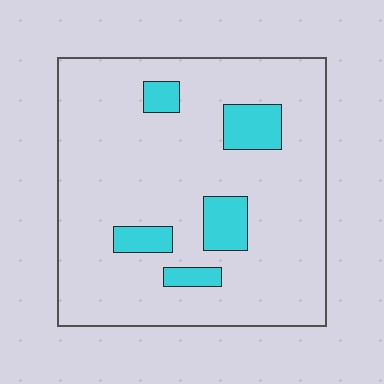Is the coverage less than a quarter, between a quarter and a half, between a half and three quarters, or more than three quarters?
Less than a quarter.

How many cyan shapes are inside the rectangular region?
5.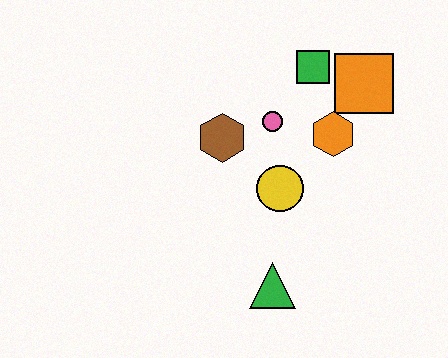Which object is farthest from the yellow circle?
The orange square is farthest from the yellow circle.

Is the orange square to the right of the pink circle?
Yes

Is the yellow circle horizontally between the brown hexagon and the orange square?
Yes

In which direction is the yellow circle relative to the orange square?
The yellow circle is below the orange square.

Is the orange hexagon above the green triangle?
Yes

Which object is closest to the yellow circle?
The pink circle is closest to the yellow circle.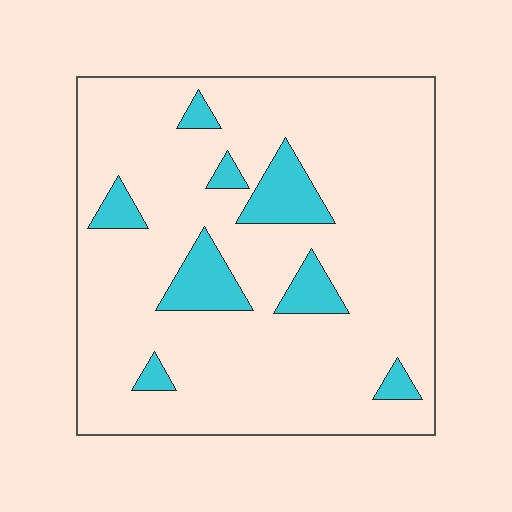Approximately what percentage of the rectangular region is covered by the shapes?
Approximately 15%.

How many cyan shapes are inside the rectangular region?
8.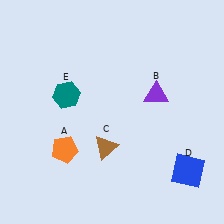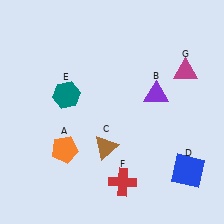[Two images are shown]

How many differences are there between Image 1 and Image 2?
There are 2 differences between the two images.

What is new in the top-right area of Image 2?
A magenta triangle (G) was added in the top-right area of Image 2.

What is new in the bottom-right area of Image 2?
A red cross (F) was added in the bottom-right area of Image 2.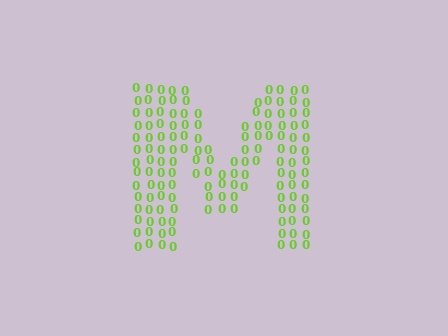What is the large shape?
The large shape is the letter M.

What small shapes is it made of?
It is made of small digit 0's.